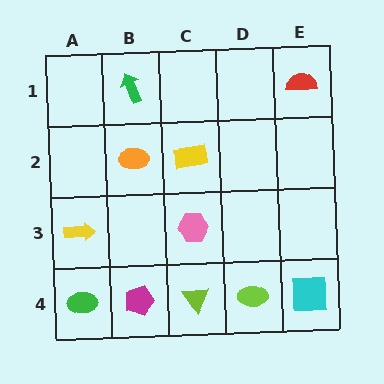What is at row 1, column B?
A green arrow.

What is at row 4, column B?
A magenta pentagon.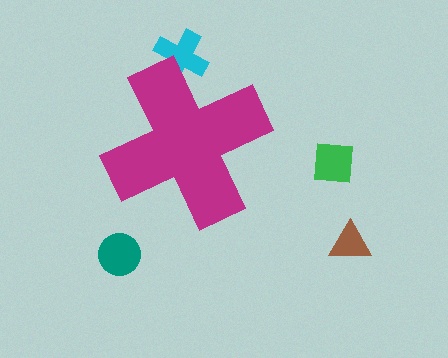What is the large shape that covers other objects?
A magenta cross.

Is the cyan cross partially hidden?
Yes, the cyan cross is partially hidden behind the magenta cross.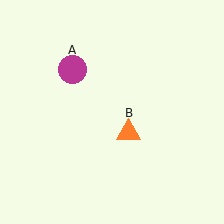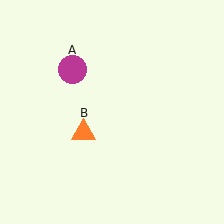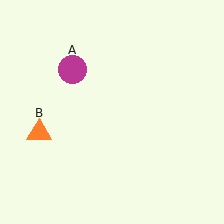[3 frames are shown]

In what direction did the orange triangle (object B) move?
The orange triangle (object B) moved left.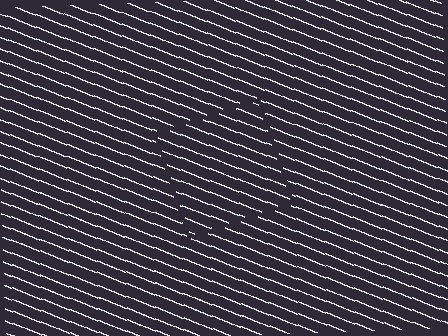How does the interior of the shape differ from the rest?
The interior of the shape contains the same grating, shifted by half a period — the contour is defined by the phase discontinuity where line-ends from the inner and outer gratings abut.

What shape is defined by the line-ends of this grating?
An illusory square. The interior of the shape contains the same grating, shifted by half a period — the contour is defined by the phase discontinuity where line-ends from the inner and outer gratings abut.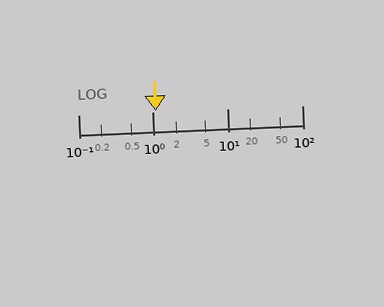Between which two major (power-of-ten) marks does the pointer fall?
The pointer is between 1 and 10.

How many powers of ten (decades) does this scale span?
The scale spans 3 decades, from 0.1 to 100.